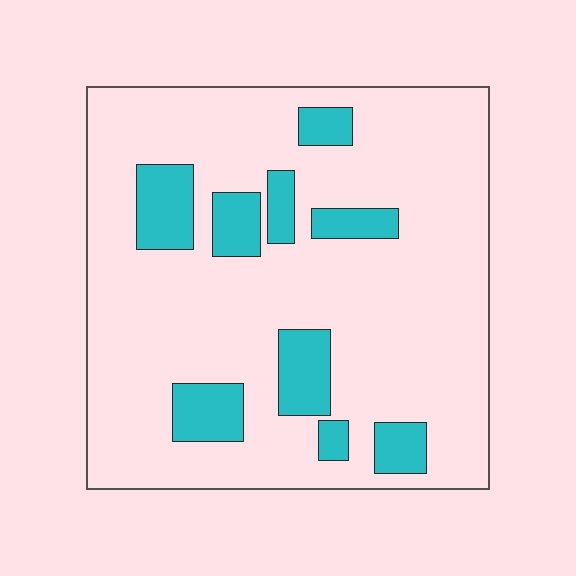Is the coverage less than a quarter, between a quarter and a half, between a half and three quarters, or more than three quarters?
Less than a quarter.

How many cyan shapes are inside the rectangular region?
9.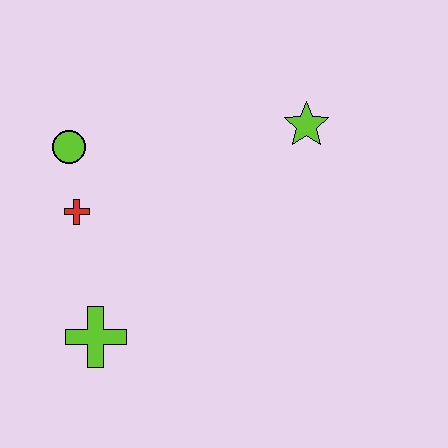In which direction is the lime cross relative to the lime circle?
The lime cross is below the lime circle.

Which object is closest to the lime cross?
The red cross is closest to the lime cross.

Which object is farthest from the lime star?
The lime cross is farthest from the lime star.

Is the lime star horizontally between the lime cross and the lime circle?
No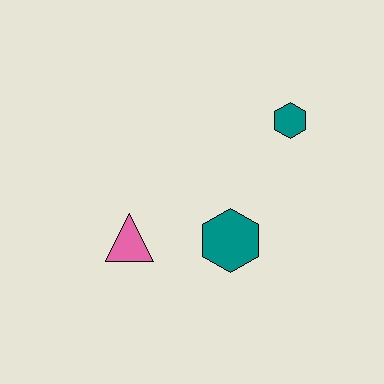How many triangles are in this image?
There is 1 triangle.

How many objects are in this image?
There are 3 objects.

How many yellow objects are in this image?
There are no yellow objects.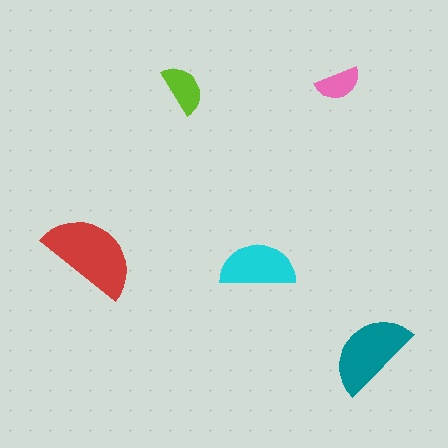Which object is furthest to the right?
The teal semicircle is rightmost.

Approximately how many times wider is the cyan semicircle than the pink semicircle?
About 1.5 times wider.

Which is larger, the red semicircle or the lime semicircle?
The red one.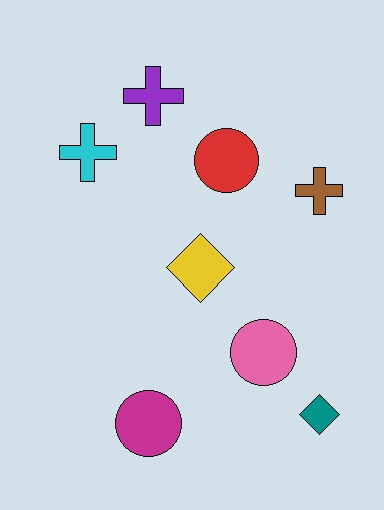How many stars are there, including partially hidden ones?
There are no stars.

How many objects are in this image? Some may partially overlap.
There are 8 objects.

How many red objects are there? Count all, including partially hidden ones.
There is 1 red object.